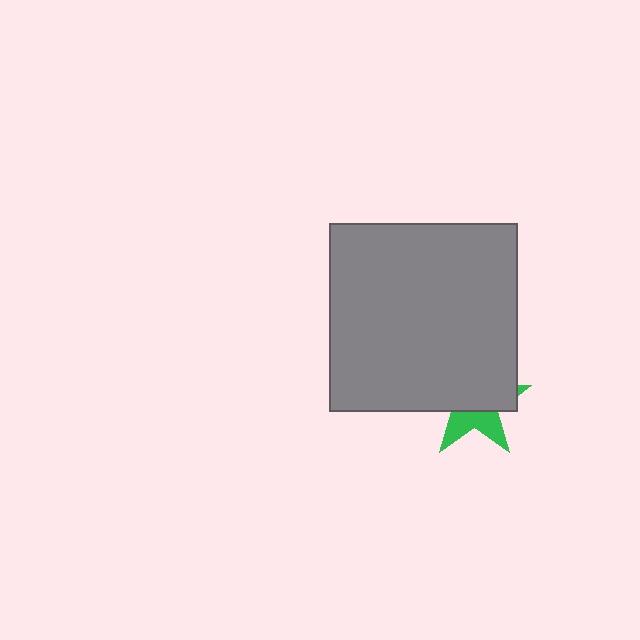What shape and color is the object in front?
The object in front is a gray square.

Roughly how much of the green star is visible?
A small part of it is visible (roughly 38%).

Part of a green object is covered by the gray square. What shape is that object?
It is a star.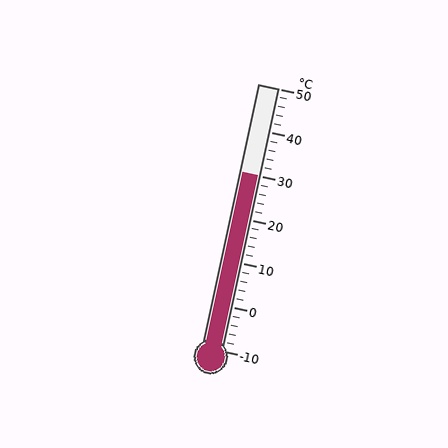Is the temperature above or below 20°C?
The temperature is above 20°C.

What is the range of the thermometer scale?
The thermometer scale ranges from -10°C to 50°C.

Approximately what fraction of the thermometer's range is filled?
The thermometer is filled to approximately 65% of its range.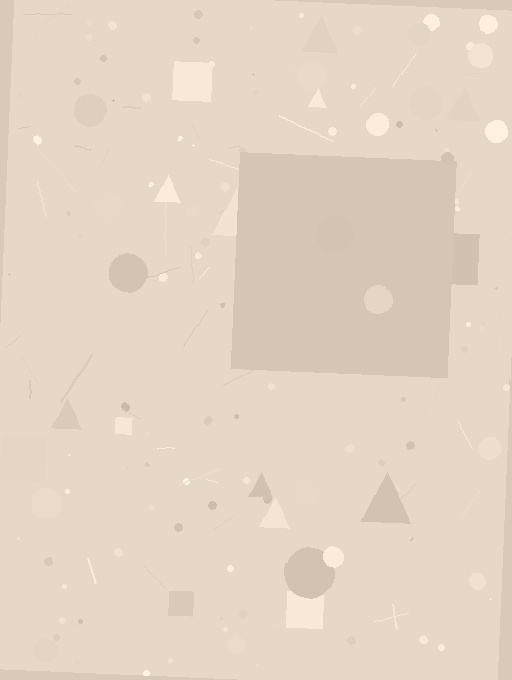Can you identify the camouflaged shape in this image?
The camouflaged shape is a square.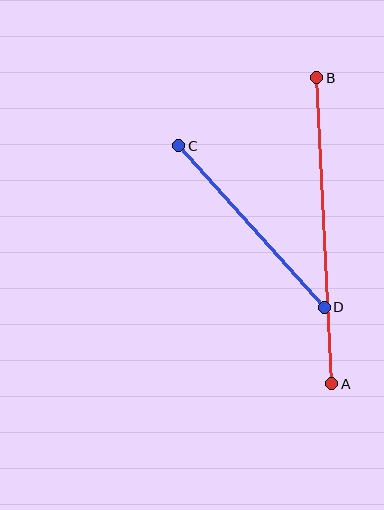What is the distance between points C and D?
The distance is approximately 217 pixels.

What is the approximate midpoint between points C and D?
The midpoint is at approximately (252, 227) pixels.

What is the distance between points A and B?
The distance is approximately 306 pixels.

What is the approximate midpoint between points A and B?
The midpoint is at approximately (324, 231) pixels.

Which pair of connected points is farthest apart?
Points A and B are farthest apart.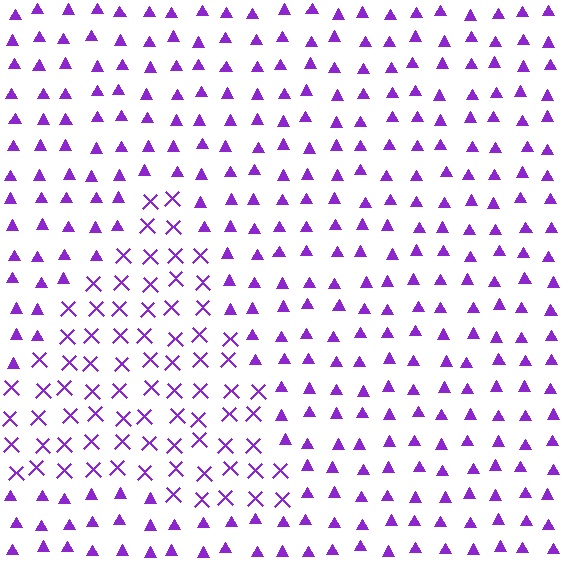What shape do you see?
I see a triangle.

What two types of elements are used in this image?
The image uses X marks inside the triangle region and triangles outside it.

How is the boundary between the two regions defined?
The boundary is defined by a change in element shape: X marks inside vs. triangles outside. All elements share the same color and spacing.